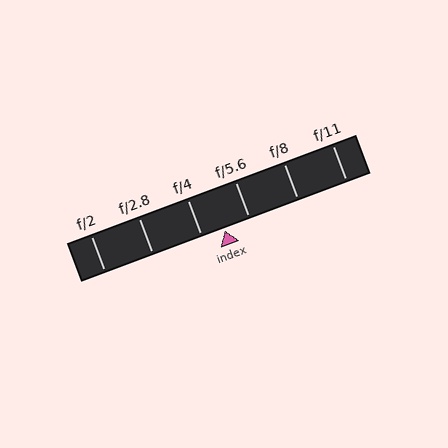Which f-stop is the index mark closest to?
The index mark is closest to f/4.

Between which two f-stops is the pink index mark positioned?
The index mark is between f/4 and f/5.6.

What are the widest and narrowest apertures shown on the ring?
The widest aperture shown is f/2 and the narrowest is f/11.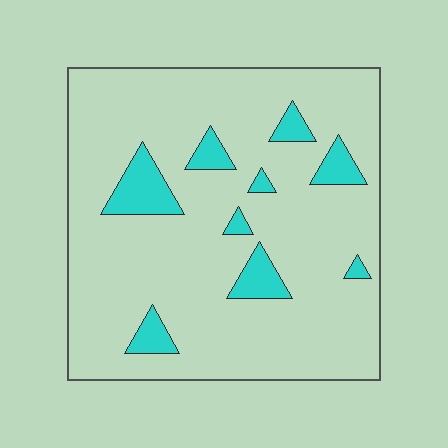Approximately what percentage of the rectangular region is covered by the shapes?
Approximately 10%.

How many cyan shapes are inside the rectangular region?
9.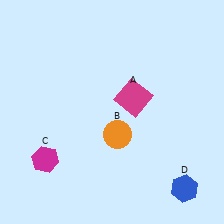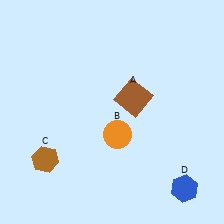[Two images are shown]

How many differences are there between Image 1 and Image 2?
There are 2 differences between the two images.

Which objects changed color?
A changed from magenta to brown. C changed from magenta to brown.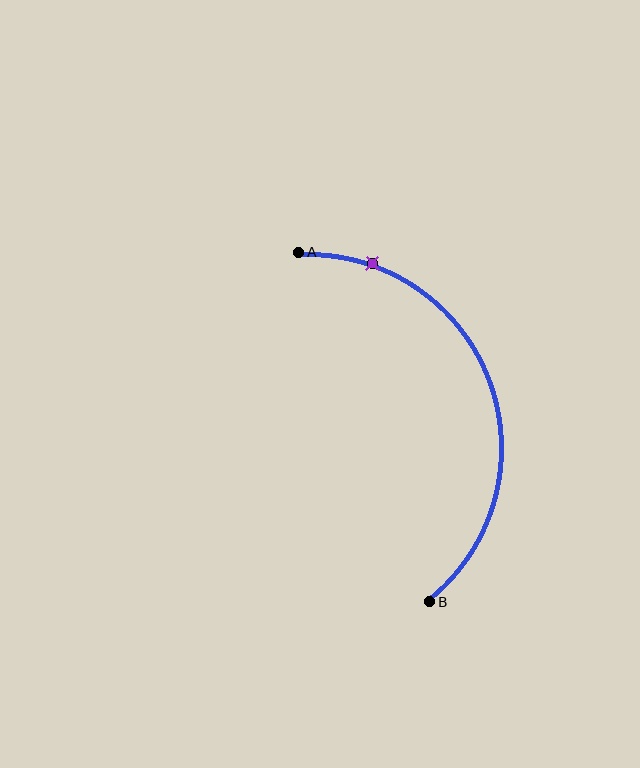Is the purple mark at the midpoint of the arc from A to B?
No. The purple mark lies on the arc but is closer to endpoint A. The arc midpoint would be at the point on the curve equidistant along the arc from both A and B.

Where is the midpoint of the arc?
The arc midpoint is the point on the curve farthest from the straight line joining A and B. It sits to the right of that line.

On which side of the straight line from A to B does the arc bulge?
The arc bulges to the right of the straight line connecting A and B.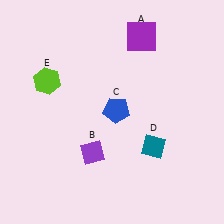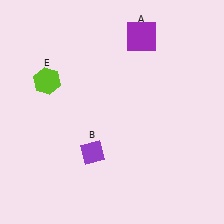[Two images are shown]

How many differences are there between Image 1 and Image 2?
There are 2 differences between the two images.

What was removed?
The teal diamond (D), the blue pentagon (C) were removed in Image 2.